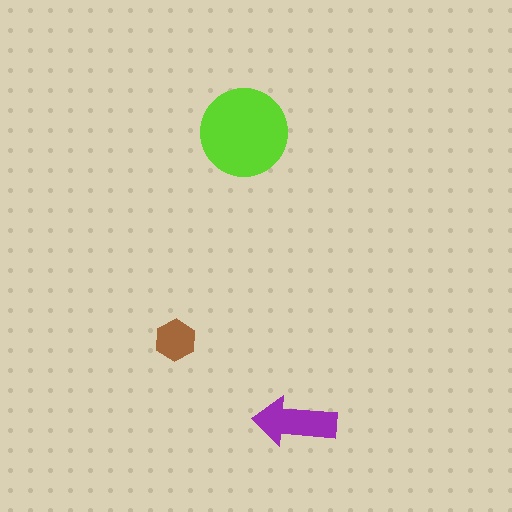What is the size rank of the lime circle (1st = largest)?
1st.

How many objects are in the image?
There are 3 objects in the image.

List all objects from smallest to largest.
The brown hexagon, the purple arrow, the lime circle.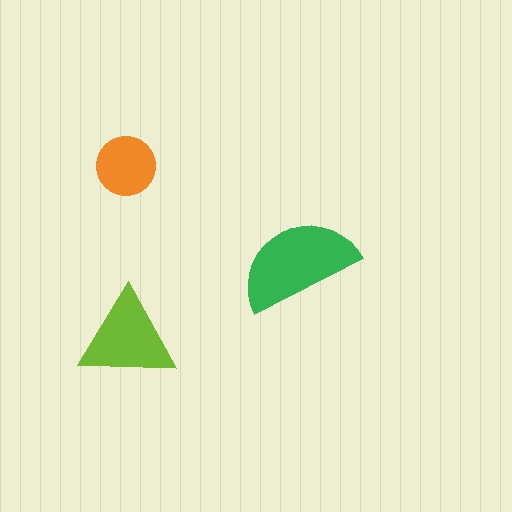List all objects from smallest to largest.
The orange circle, the lime triangle, the green semicircle.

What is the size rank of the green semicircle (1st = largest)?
1st.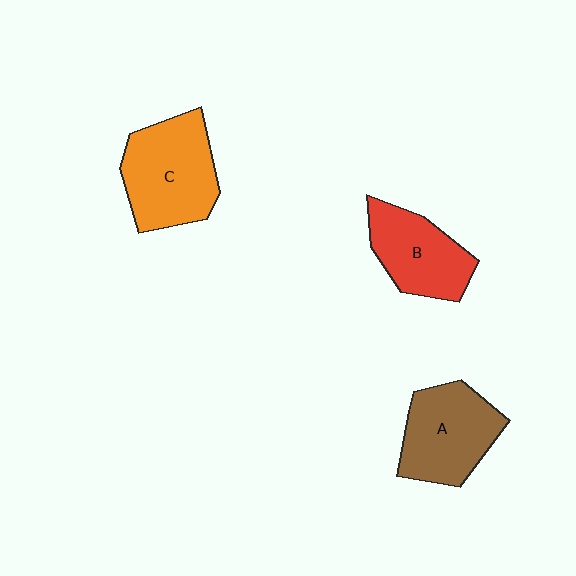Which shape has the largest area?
Shape C (orange).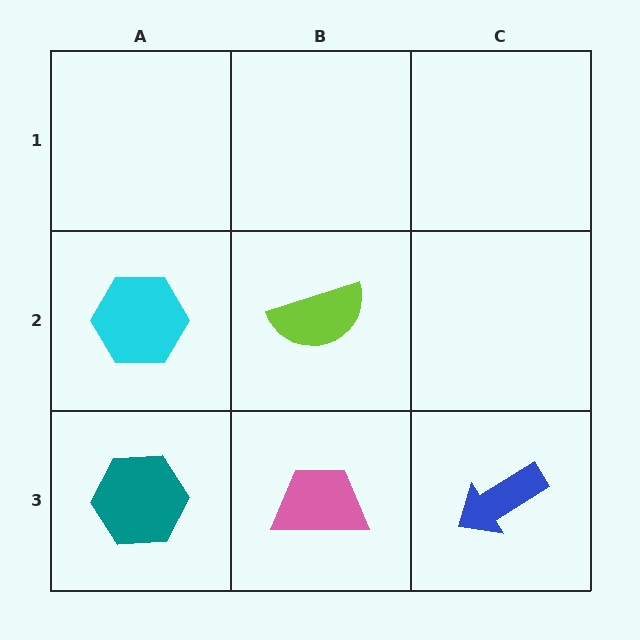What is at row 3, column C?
A blue arrow.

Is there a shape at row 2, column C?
No, that cell is empty.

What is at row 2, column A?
A cyan hexagon.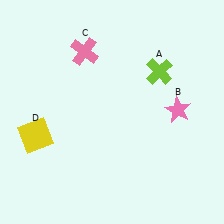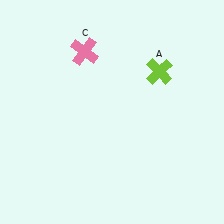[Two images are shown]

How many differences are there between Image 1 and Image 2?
There are 2 differences between the two images.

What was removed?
The pink star (B), the yellow square (D) were removed in Image 2.